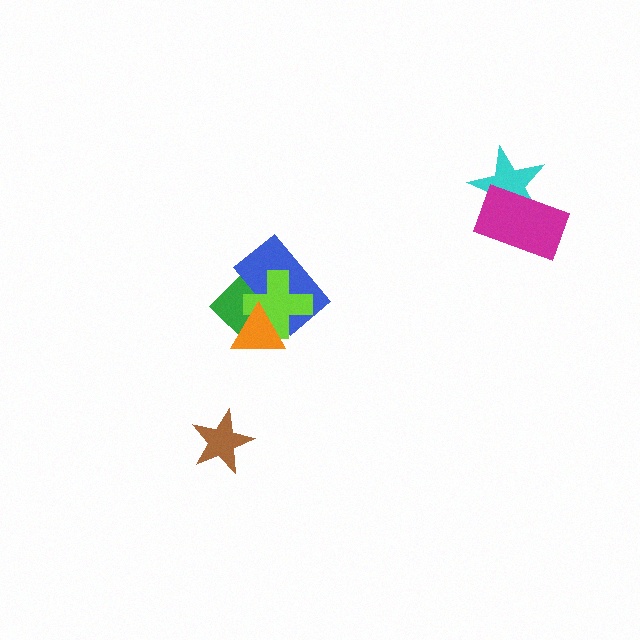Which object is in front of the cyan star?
The magenta rectangle is in front of the cyan star.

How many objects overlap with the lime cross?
3 objects overlap with the lime cross.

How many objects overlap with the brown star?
0 objects overlap with the brown star.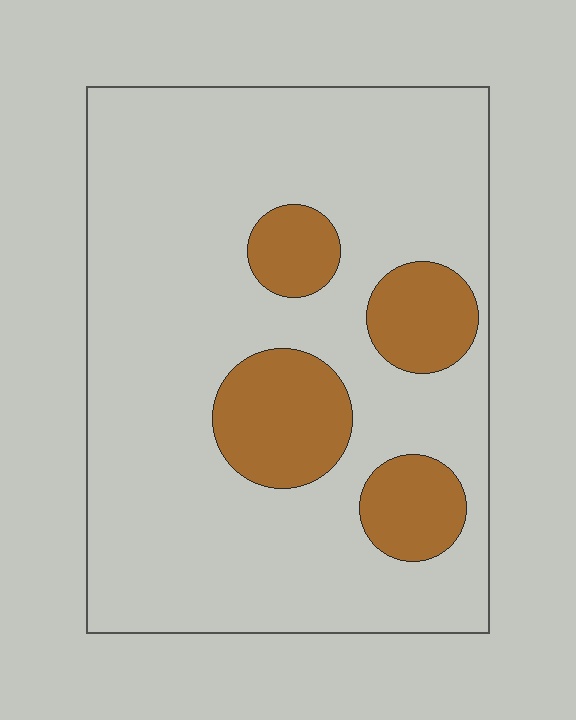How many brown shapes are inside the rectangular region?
4.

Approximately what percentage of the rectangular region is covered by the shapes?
Approximately 20%.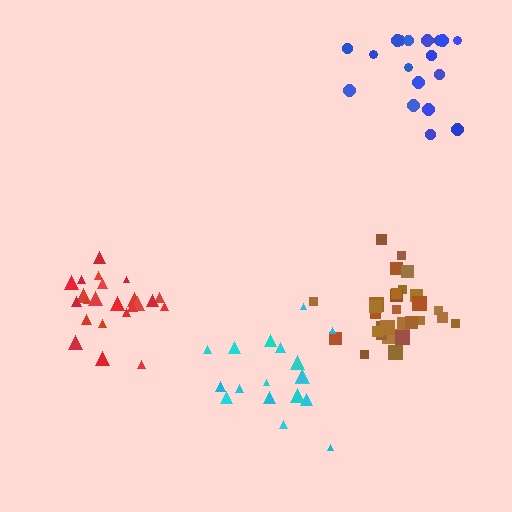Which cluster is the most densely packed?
Brown.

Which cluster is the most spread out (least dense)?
Blue.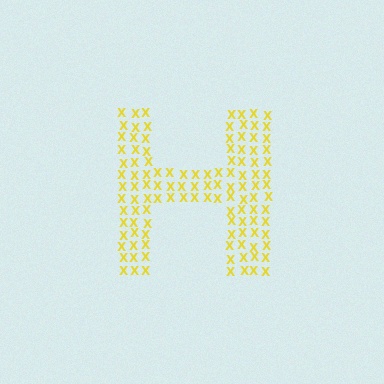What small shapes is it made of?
It is made of small letter X's.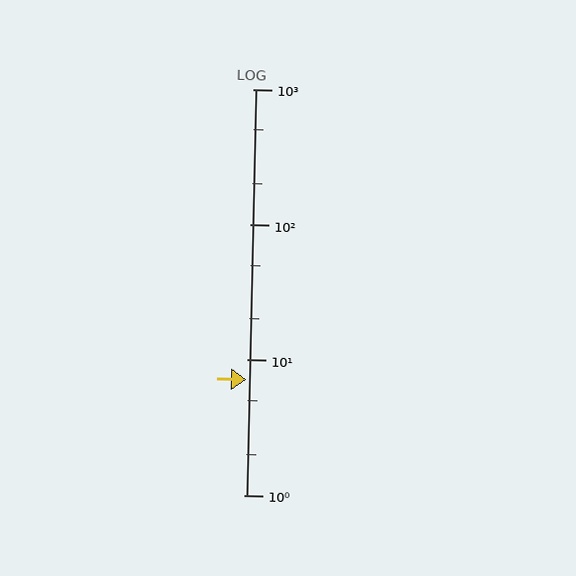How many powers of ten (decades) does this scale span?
The scale spans 3 decades, from 1 to 1000.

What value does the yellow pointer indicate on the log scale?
The pointer indicates approximately 7.1.